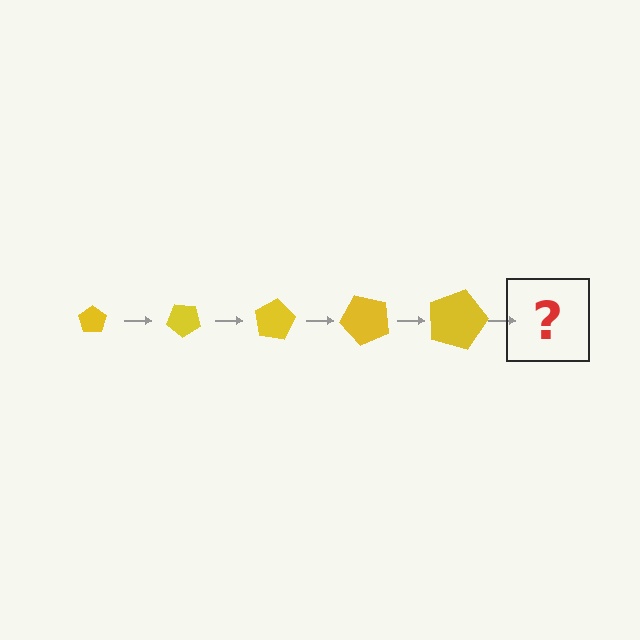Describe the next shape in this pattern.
It should be a pentagon, larger than the previous one and rotated 200 degrees from the start.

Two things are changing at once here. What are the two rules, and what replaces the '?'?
The two rules are that the pentagon grows larger each step and it rotates 40 degrees each step. The '?' should be a pentagon, larger than the previous one and rotated 200 degrees from the start.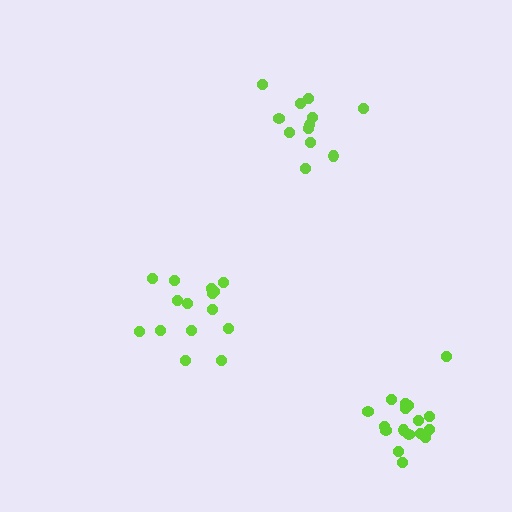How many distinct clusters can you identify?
There are 3 distinct clusters.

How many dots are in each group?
Group 1: 12 dots, Group 2: 15 dots, Group 3: 17 dots (44 total).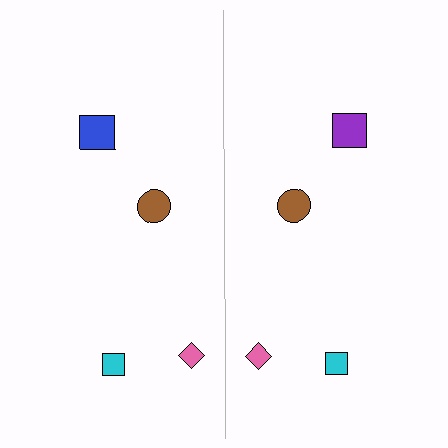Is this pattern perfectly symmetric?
No, the pattern is not perfectly symmetric. The purple square on the right side breaks the symmetry — its mirror counterpart is blue.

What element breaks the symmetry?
The purple square on the right side breaks the symmetry — its mirror counterpart is blue.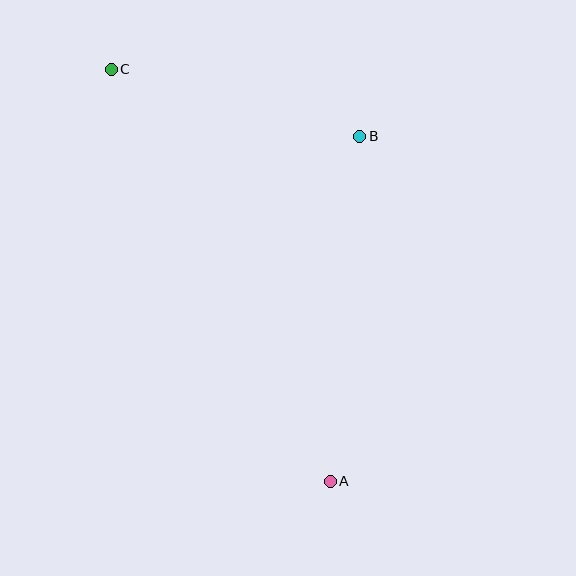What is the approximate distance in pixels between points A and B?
The distance between A and B is approximately 346 pixels.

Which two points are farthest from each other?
Points A and C are farthest from each other.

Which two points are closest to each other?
Points B and C are closest to each other.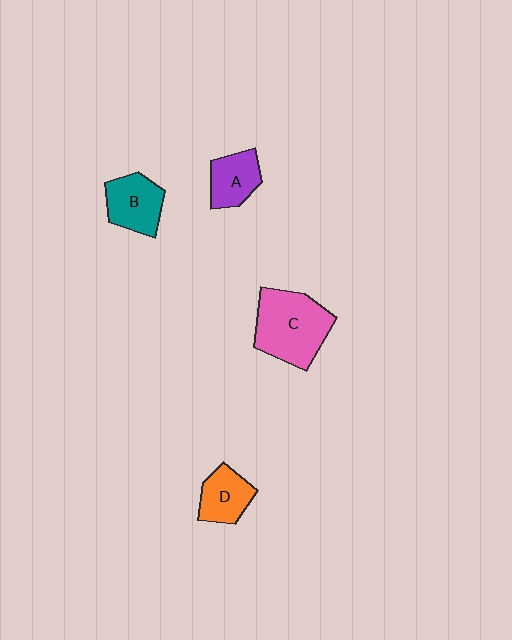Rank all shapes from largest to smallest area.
From largest to smallest: C (pink), B (teal), D (orange), A (purple).